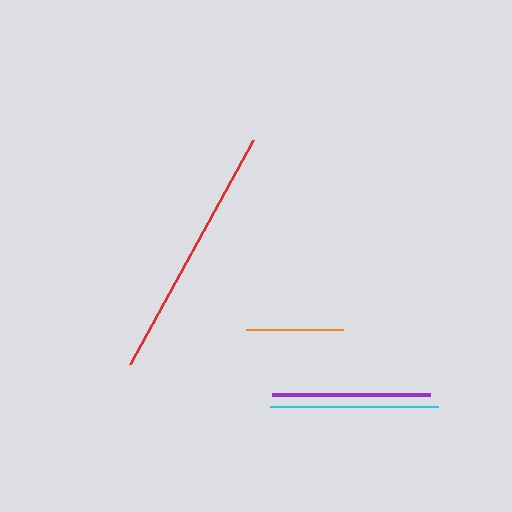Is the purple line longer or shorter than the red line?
The red line is longer than the purple line.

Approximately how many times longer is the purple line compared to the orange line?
The purple line is approximately 1.6 times the length of the orange line.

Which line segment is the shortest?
The orange line is the shortest at approximately 97 pixels.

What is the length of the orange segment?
The orange segment is approximately 97 pixels long.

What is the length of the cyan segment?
The cyan segment is approximately 167 pixels long.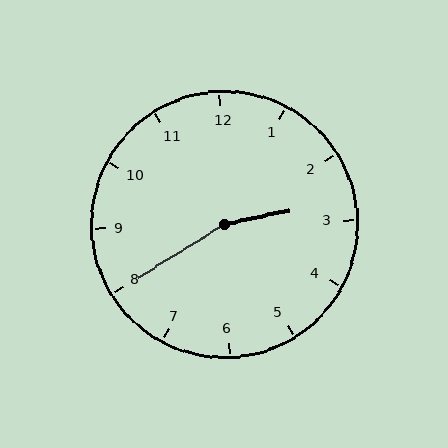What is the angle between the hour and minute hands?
Approximately 160 degrees.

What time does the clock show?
2:40.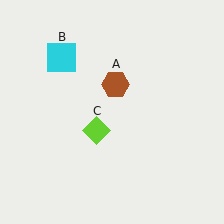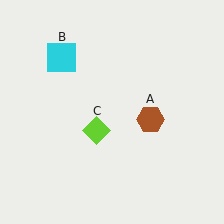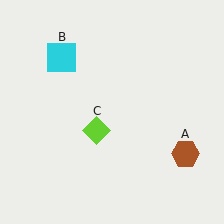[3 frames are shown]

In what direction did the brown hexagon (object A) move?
The brown hexagon (object A) moved down and to the right.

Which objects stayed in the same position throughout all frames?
Cyan square (object B) and lime diamond (object C) remained stationary.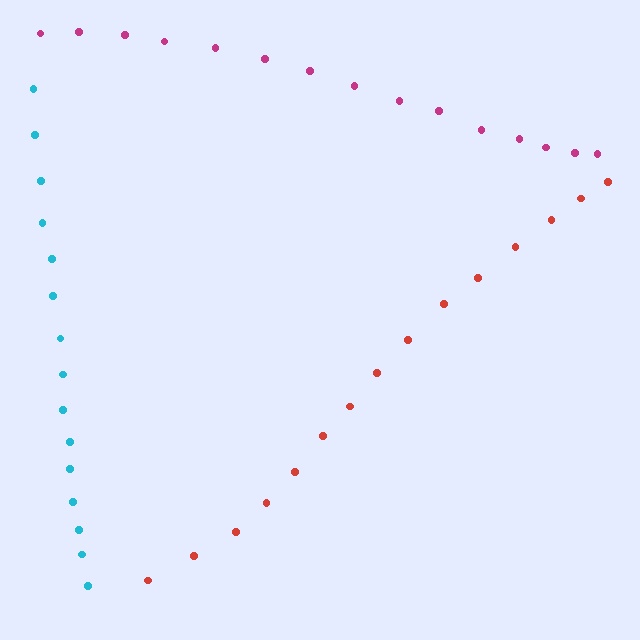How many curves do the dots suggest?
There are 3 distinct paths.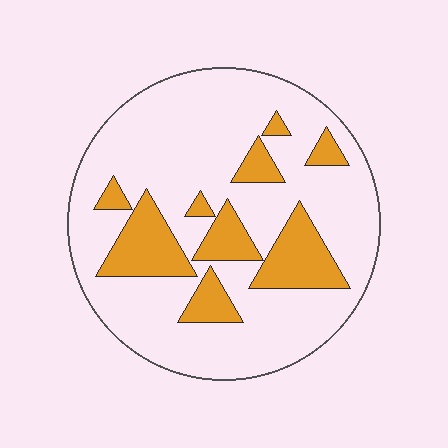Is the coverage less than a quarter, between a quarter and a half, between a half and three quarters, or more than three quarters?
Less than a quarter.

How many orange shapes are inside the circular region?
9.